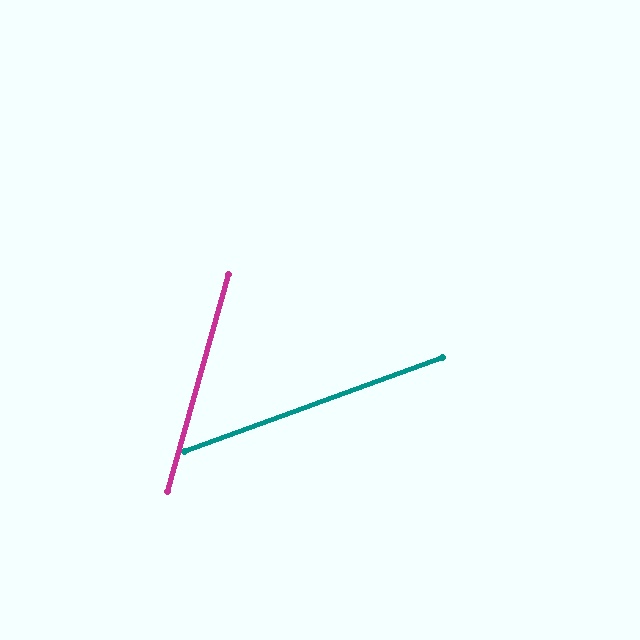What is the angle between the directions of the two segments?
Approximately 54 degrees.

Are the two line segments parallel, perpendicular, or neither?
Neither parallel nor perpendicular — they differ by about 54°.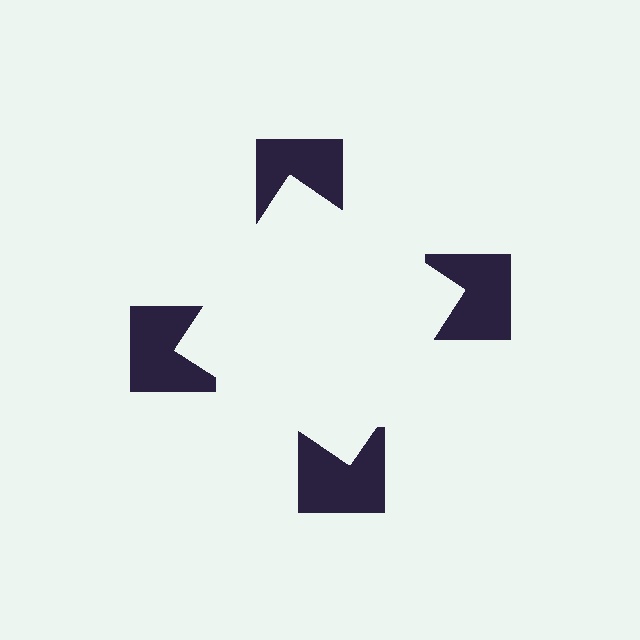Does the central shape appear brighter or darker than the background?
It typically appears slightly brighter than the background, even though no actual brightness change is drawn.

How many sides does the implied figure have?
4 sides.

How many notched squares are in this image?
There are 4 — one at each vertex of the illusory square.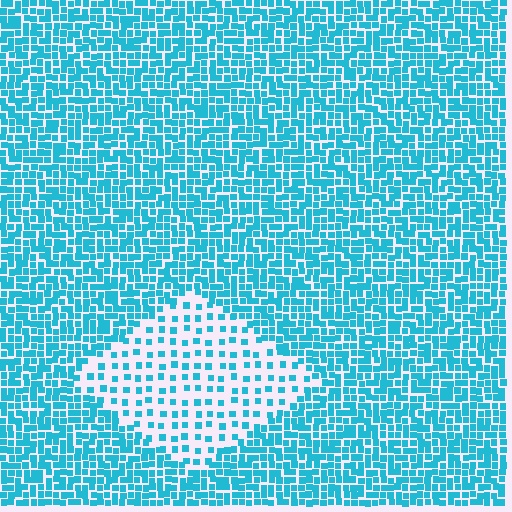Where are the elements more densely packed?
The elements are more densely packed outside the diamond boundary.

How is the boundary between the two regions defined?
The boundary is defined by a change in element density (approximately 2.6x ratio). All elements are the same color, size, and shape.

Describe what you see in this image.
The image contains small cyan elements arranged at two different densities. A diamond-shaped region is visible where the elements are less densely packed than the surrounding area.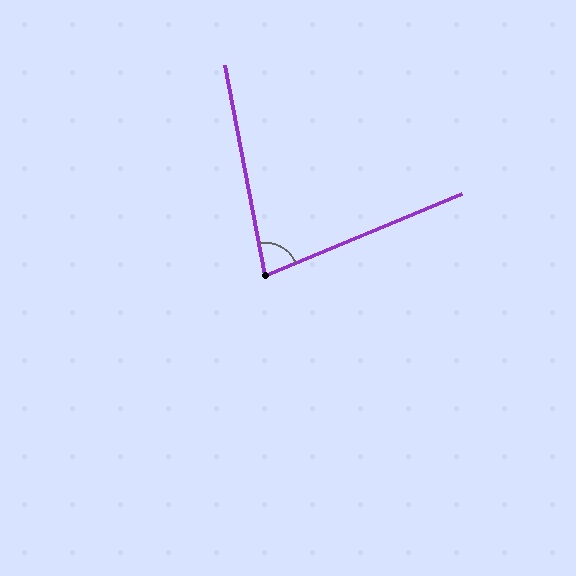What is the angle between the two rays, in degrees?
Approximately 78 degrees.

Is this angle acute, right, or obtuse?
It is acute.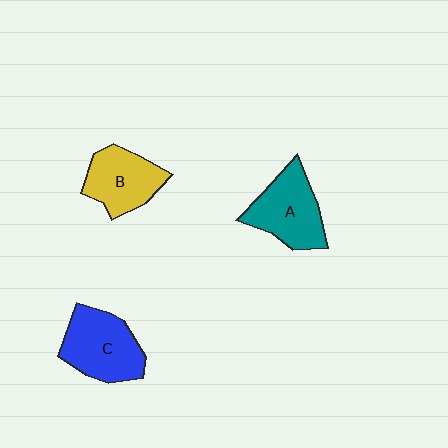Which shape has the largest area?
Shape C (blue).